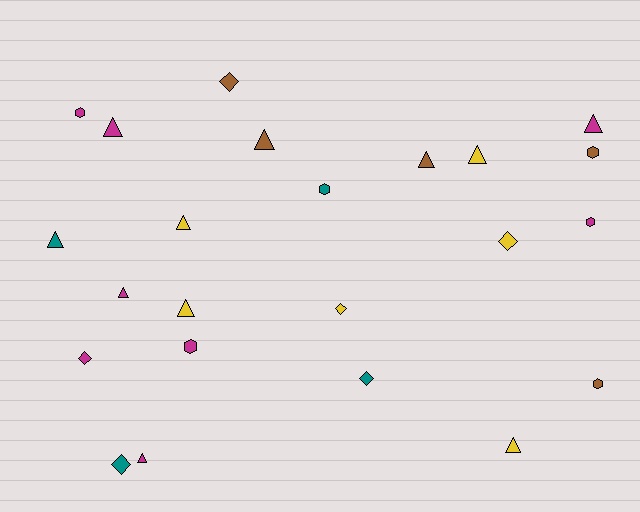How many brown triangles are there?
There are 2 brown triangles.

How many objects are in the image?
There are 23 objects.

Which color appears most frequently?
Magenta, with 8 objects.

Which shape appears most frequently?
Triangle, with 11 objects.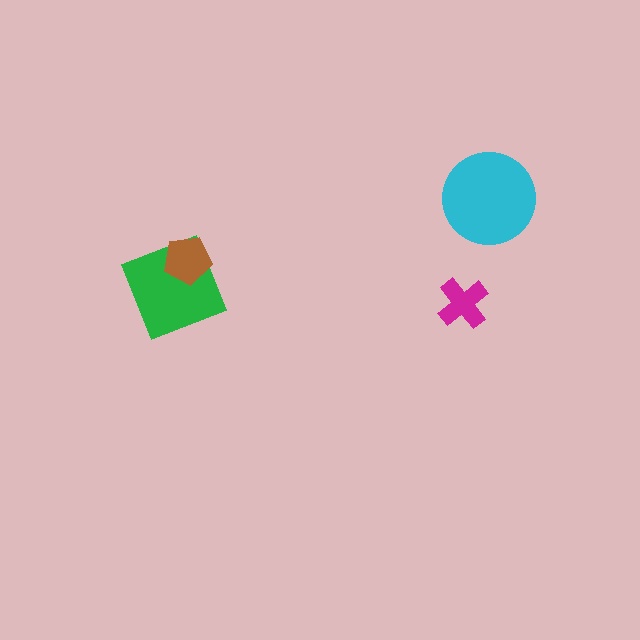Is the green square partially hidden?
Yes, it is partially covered by another shape.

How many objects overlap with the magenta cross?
0 objects overlap with the magenta cross.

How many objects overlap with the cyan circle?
0 objects overlap with the cyan circle.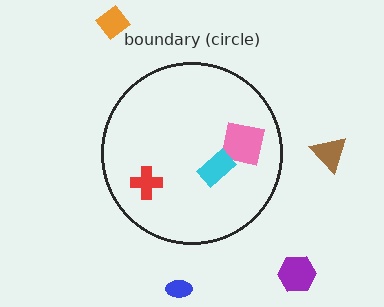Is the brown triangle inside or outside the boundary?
Outside.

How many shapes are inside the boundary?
3 inside, 4 outside.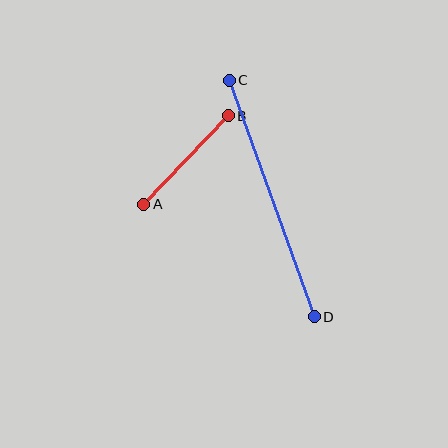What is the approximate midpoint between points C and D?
The midpoint is at approximately (272, 198) pixels.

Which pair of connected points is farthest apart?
Points C and D are farthest apart.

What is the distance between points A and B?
The distance is approximately 122 pixels.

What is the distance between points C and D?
The distance is approximately 251 pixels.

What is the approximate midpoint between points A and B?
The midpoint is at approximately (186, 160) pixels.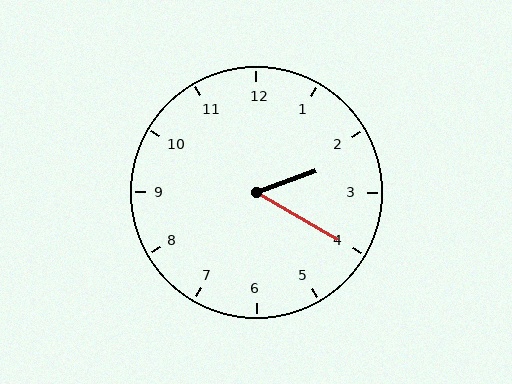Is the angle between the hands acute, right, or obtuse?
It is acute.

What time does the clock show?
2:20.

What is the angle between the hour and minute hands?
Approximately 50 degrees.